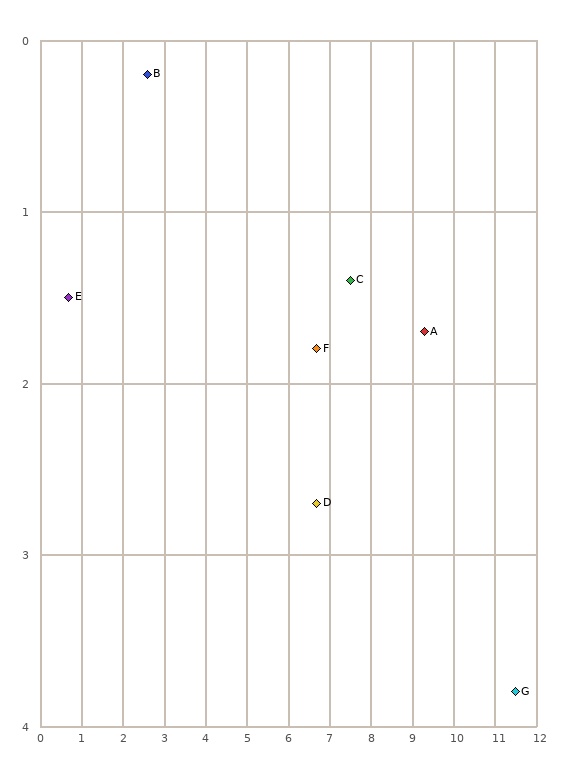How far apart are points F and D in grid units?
Points F and D are about 0.9 grid units apart.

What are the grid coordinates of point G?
Point G is at approximately (11.5, 3.8).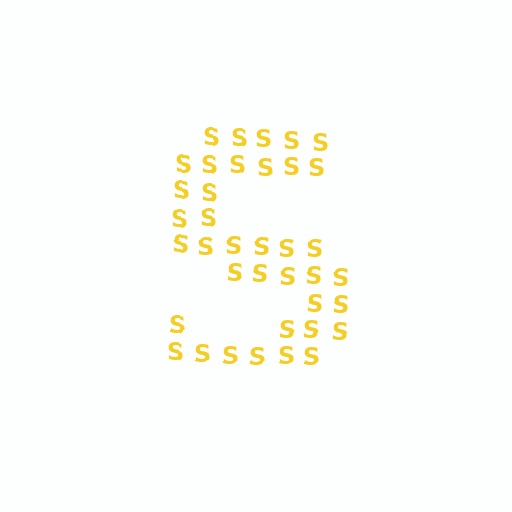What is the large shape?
The large shape is the letter S.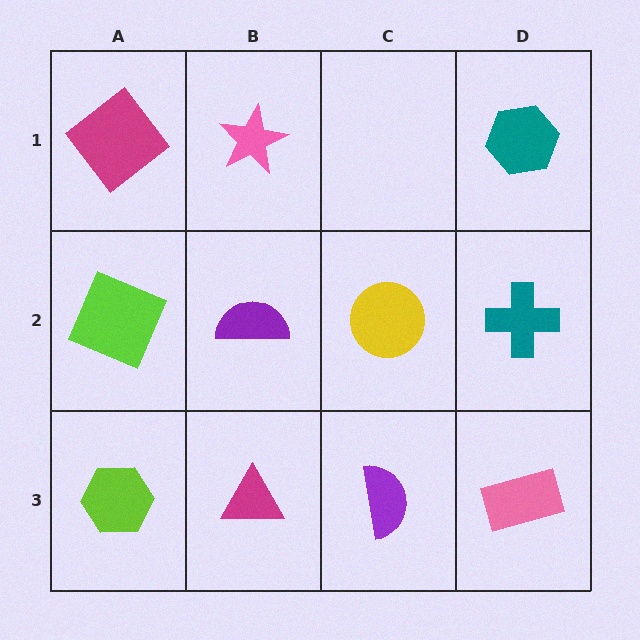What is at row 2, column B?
A purple semicircle.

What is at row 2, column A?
A lime square.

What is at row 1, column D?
A teal hexagon.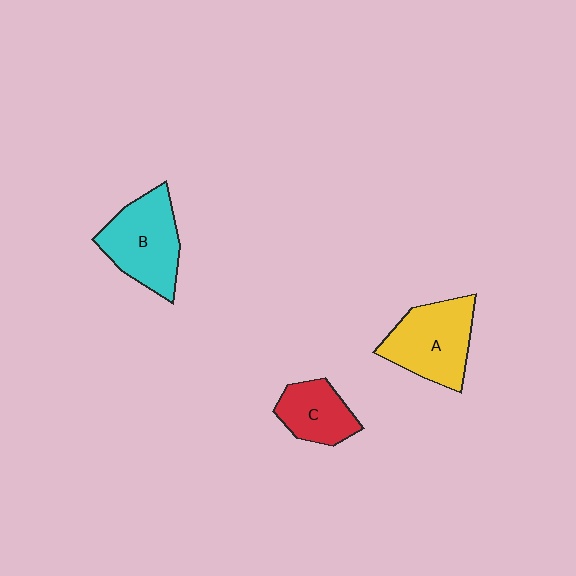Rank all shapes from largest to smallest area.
From largest to smallest: A (yellow), B (cyan), C (red).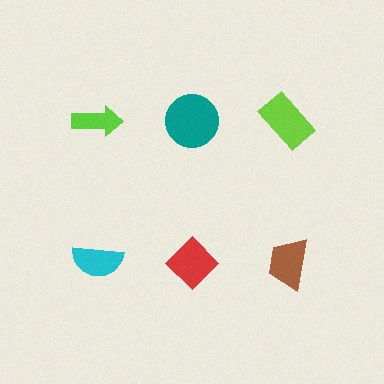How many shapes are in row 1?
3 shapes.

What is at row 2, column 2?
A red diamond.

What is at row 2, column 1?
A cyan semicircle.